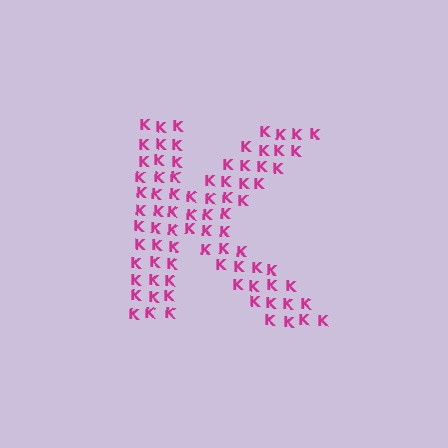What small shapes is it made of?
It is made of small letter K's.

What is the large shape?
The large shape is the letter K.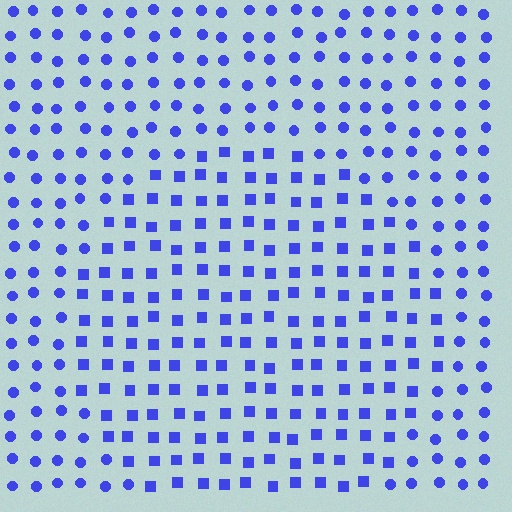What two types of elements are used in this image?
The image uses squares inside the circle region and circles outside it.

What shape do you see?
I see a circle.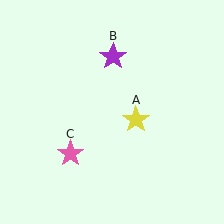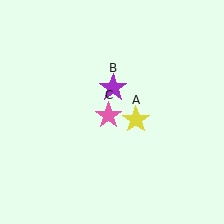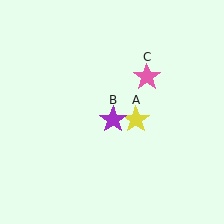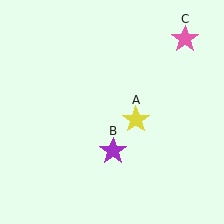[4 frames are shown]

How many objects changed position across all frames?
2 objects changed position: purple star (object B), pink star (object C).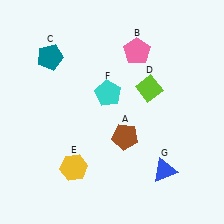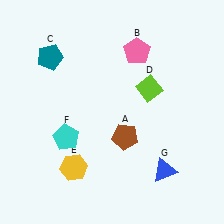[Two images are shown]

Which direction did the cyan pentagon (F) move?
The cyan pentagon (F) moved down.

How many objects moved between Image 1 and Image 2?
1 object moved between the two images.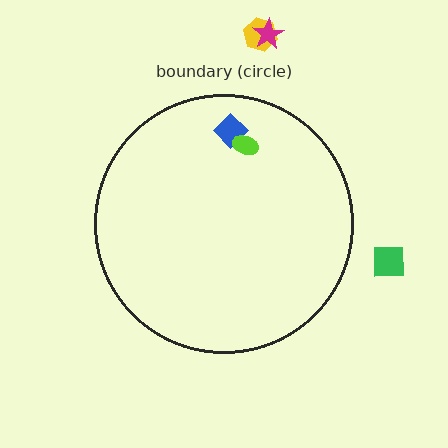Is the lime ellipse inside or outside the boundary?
Inside.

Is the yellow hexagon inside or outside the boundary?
Outside.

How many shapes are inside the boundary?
2 inside, 3 outside.